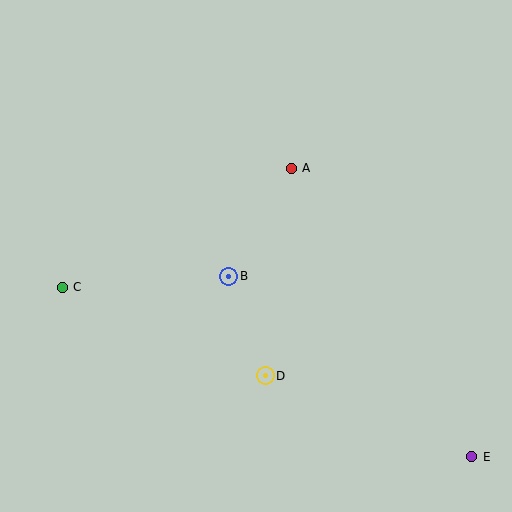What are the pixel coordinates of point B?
Point B is at (229, 276).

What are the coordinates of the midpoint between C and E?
The midpoint between C and E is at (267, 372).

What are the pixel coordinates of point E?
Point E is at (472, 457).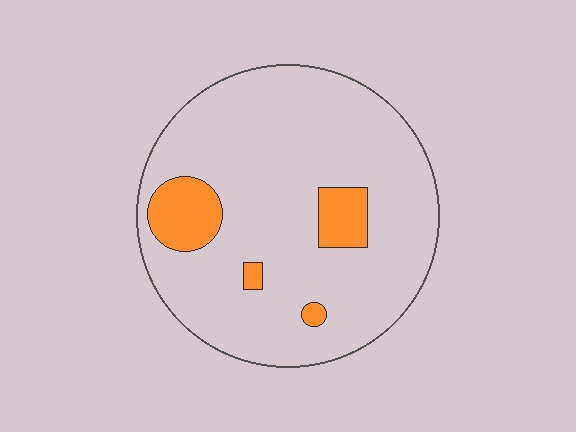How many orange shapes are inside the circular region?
4.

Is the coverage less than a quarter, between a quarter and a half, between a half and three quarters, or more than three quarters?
Less than a quarter.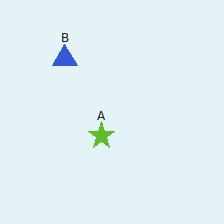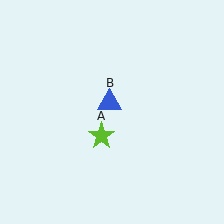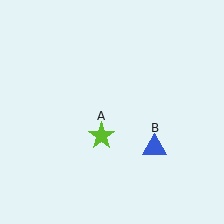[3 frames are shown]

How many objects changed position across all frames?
1 object changed position: blue triangle (object B).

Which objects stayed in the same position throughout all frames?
Lime star (object A) remained stationary.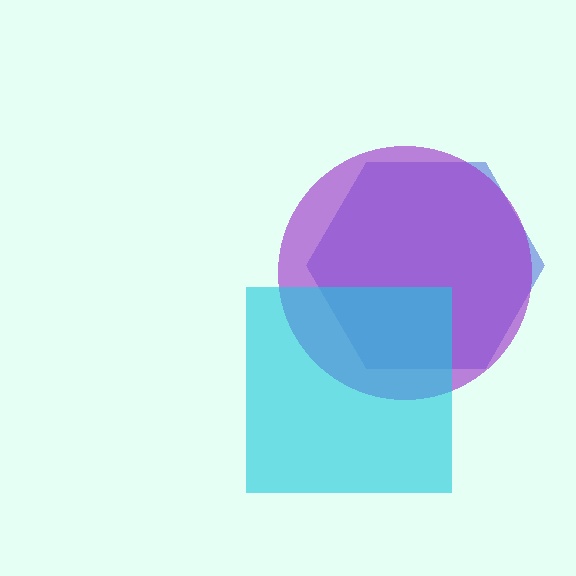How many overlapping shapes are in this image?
There are 3 overlapping shapes in the image.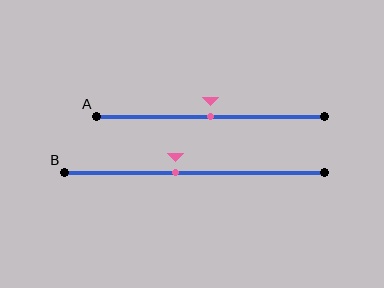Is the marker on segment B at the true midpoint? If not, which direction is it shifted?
No, the marker on segment B is shifted to the left by about 7% of the segment length.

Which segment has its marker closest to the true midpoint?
Segment A has its marker closest to the true midpoint.